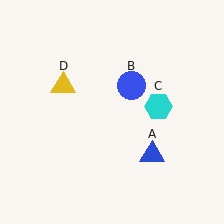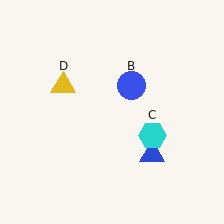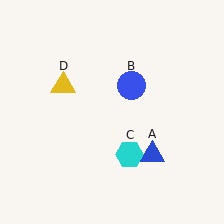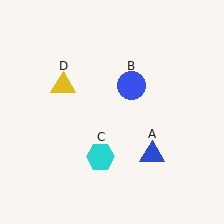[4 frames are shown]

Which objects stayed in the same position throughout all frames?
Blue triangle (object A) and blue circle (object B) and yellow triangle (object D) remained stationary.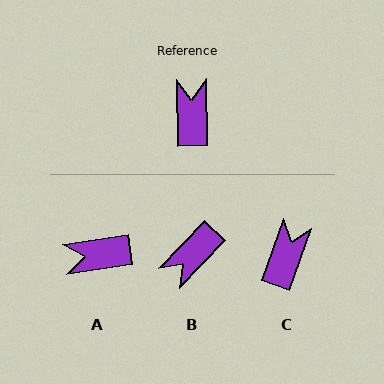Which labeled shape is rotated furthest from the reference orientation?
B, about 135 degrees away.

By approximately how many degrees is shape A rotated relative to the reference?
Approximately 97 degrees counter-clockwise.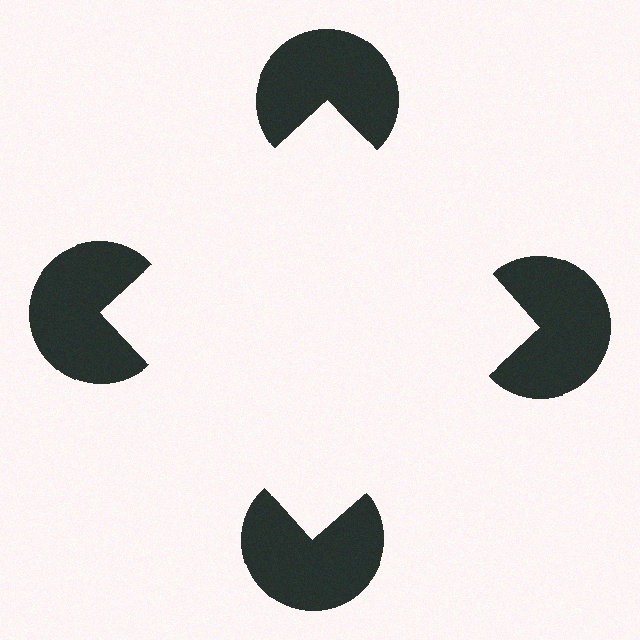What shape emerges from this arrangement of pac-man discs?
An illusory square — its edges are inferred from the aligned wedge cuts in the pac-man discs, not physically drawn.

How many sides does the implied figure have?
4 sides.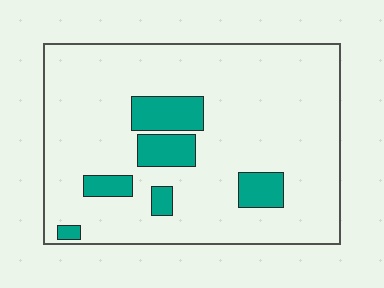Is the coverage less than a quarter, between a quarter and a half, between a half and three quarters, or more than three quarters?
Less than a quarter.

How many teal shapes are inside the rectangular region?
6.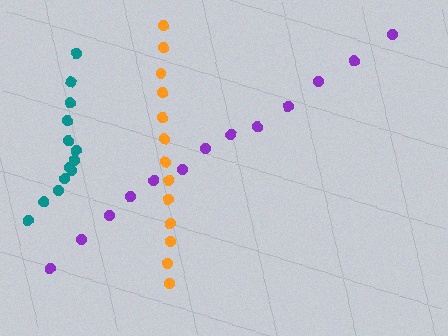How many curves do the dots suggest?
There are 3 distinct paths.